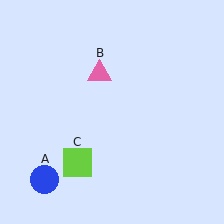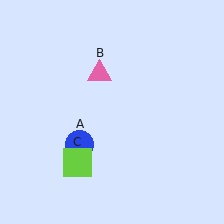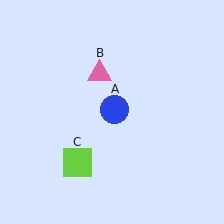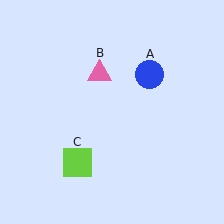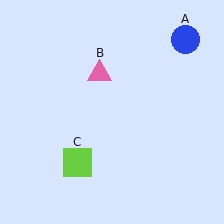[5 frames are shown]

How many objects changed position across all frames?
1 object changed position: blue circle (object A).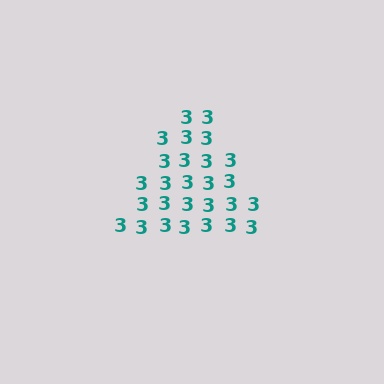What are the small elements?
The small elements are digit 3's.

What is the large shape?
The large shape is a triangle.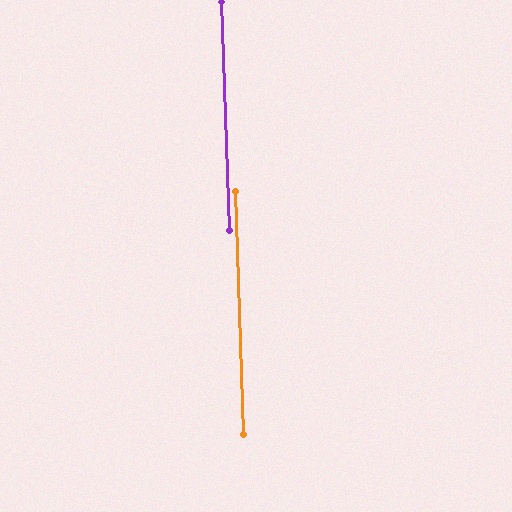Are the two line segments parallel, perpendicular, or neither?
Parallel — their directions differ by only 0.3°.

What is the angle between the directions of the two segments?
Approximately 0 degrees.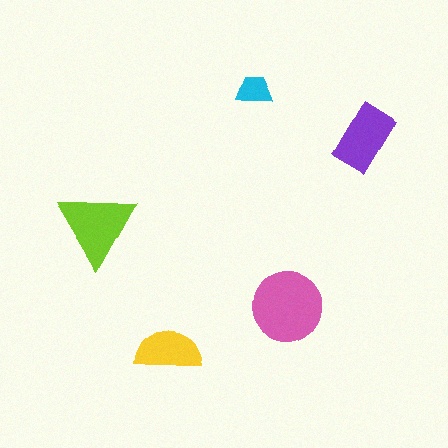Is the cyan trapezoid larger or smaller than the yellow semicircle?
Smaller.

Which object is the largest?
The pink circle.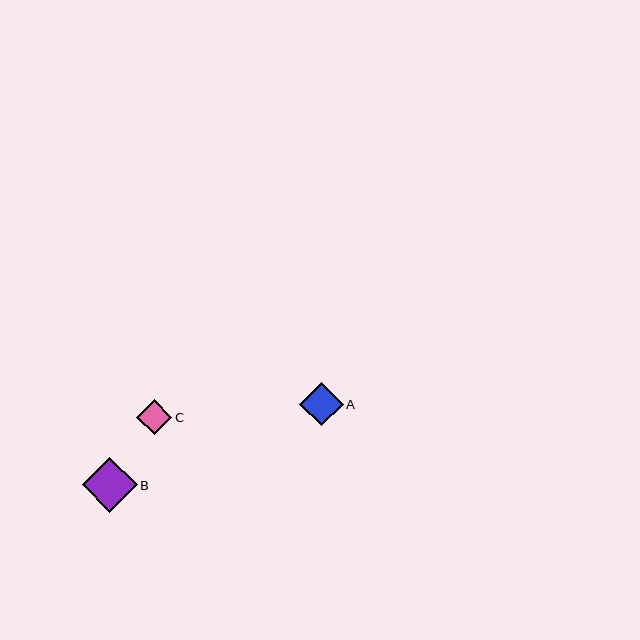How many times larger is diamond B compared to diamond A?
Diamond B is approximately 1.3 times the size of diamond A.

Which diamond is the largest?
Diamond B is the largest with a size of approximately 55 pixels.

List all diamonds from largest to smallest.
From largest to smallest: B, A, C.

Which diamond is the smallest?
Diamond C is the smallest with a size of approximately 35 pixels.